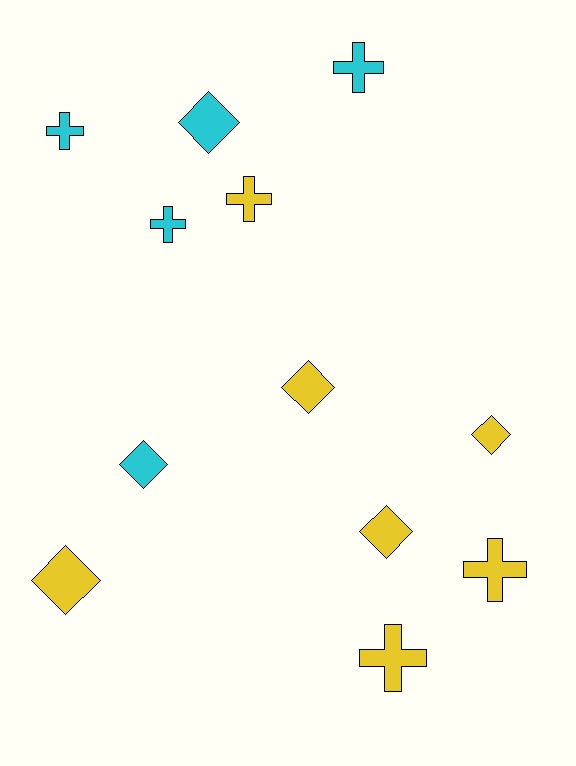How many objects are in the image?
There are 12 objects.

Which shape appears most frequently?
Cross, with 6 objects.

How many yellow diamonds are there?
There are 4 yellow diamonds.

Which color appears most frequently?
Yellow, with 7 objects.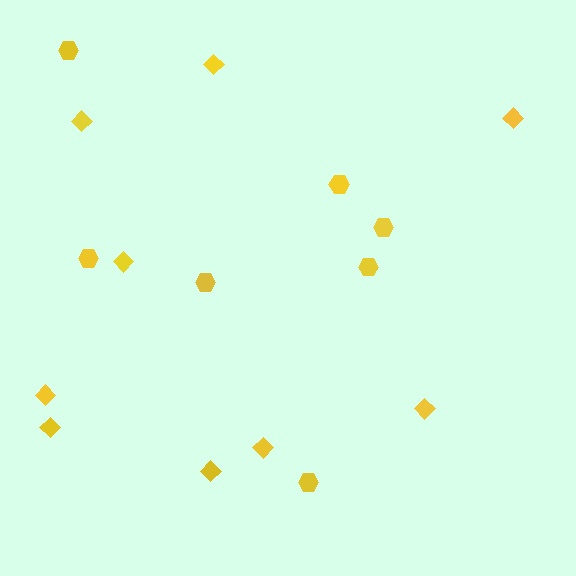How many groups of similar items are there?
There are 2 groups: one group of diamonds (9) and one group of hexagons (7).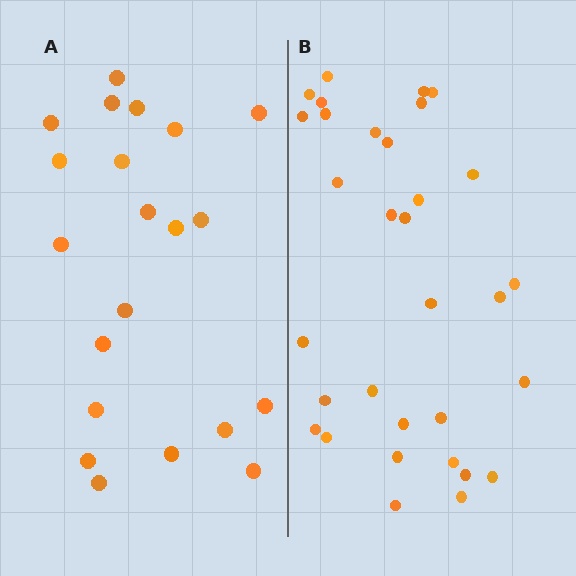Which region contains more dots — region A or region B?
Region B (the right region) has more dots.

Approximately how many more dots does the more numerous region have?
Region B has roughly 12 or so more dots than region A.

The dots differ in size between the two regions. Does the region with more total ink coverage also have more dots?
No. Region A has more total ink coverage because its dots are larger, but region B actually contains more individual dots. Total area can be misleading — the number of items is what matters here.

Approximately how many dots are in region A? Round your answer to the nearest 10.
About 20 dots. (The exact count is 21, which rounds to 20.)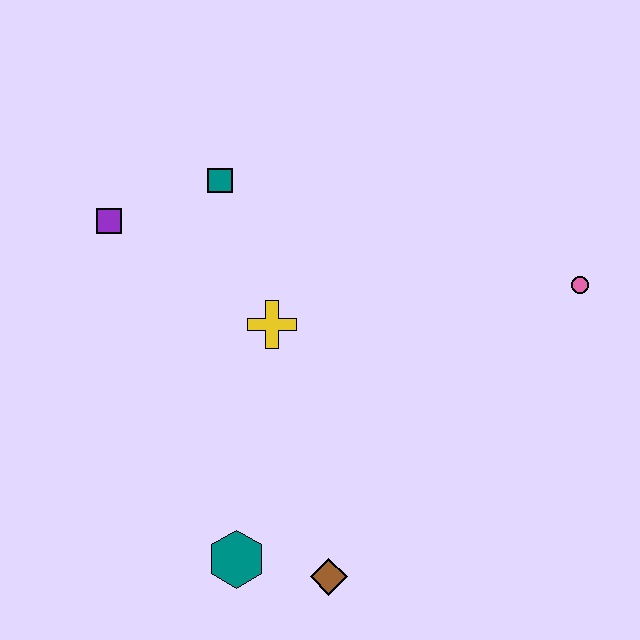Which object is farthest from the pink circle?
The purple square is farthest from the pink circle.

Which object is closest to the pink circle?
The yellow cross is closest to the pink circle.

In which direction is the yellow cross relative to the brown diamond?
The yellow cross is above the brown diamond.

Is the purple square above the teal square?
No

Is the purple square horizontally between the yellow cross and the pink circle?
No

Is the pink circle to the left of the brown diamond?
No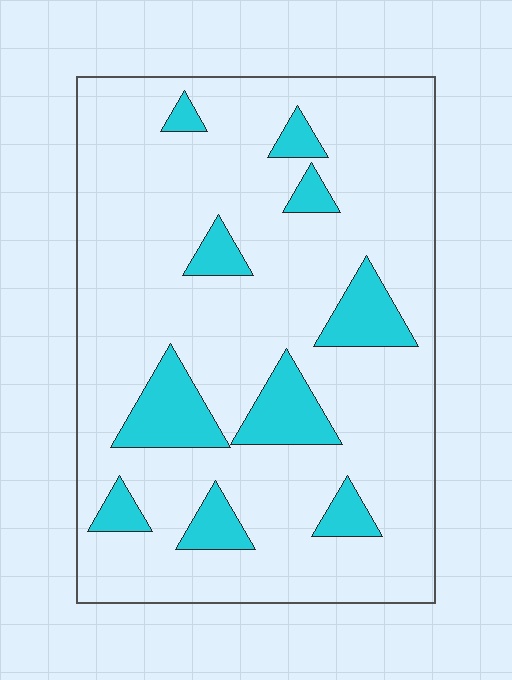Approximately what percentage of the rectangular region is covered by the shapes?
Approximately 15%.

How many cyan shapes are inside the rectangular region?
10.